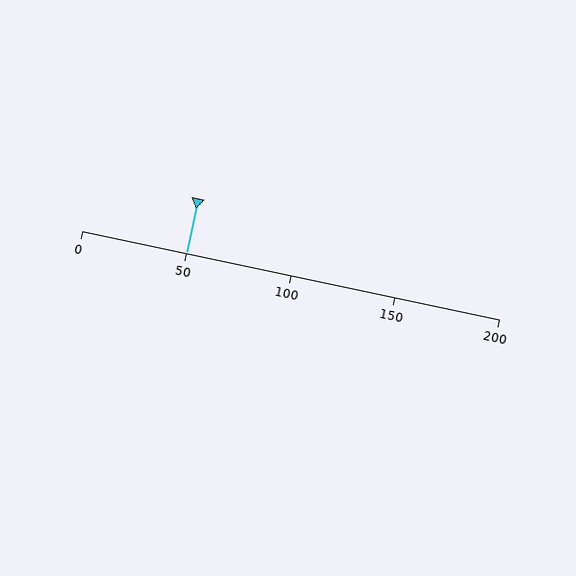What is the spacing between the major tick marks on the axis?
The major ticks are spaced 50 apart.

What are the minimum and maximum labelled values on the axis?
The axis runs from 0 to 200.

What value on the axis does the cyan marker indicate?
The marker indicates approximately 50.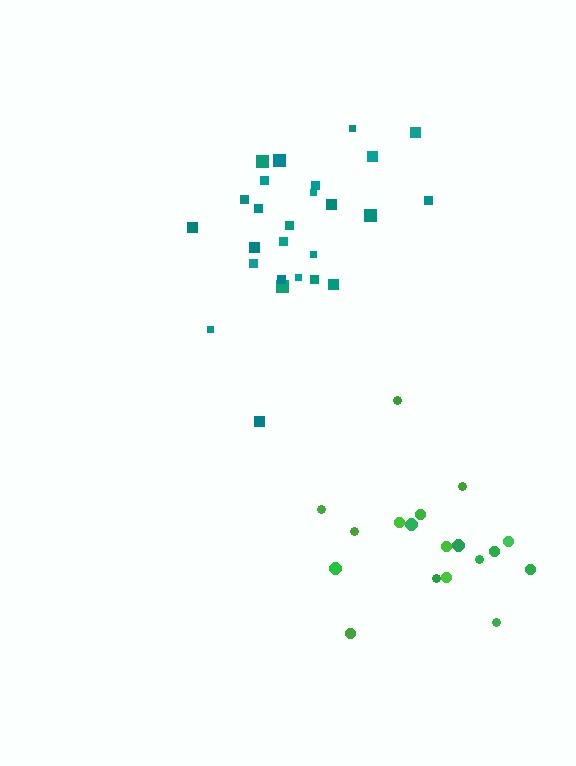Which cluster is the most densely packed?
Teal.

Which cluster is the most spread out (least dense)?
Green.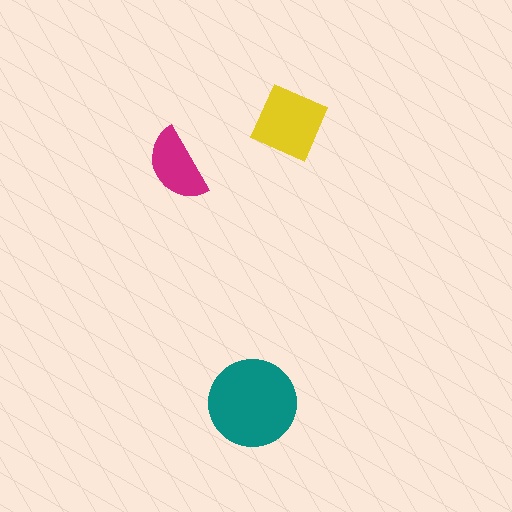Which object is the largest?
The teal circle.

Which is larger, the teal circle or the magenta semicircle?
The teal circle.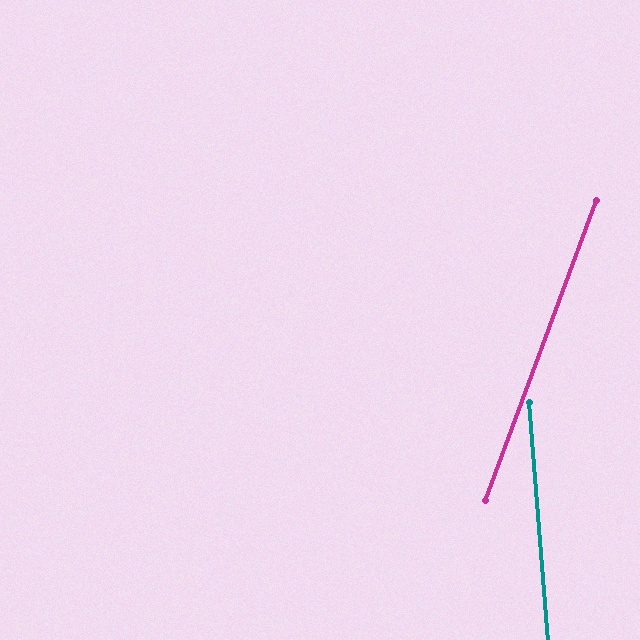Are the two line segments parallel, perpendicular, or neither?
Neither parallel nor perpendicular — they differ by about 25°.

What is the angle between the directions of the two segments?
Approximately 25 degrees.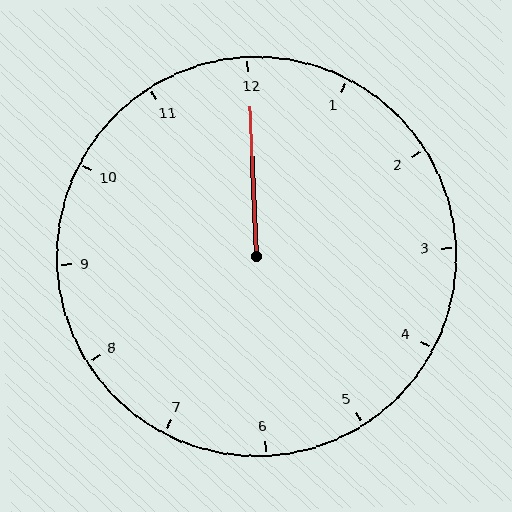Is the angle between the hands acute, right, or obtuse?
It is acute.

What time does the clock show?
12:00.